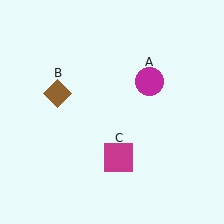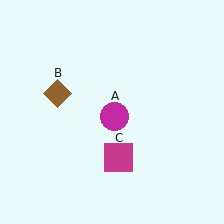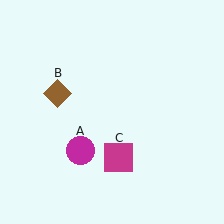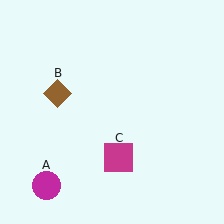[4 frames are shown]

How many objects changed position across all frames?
1 object changed position: magenta circle (object A).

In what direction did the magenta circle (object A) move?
The magenta circle (object A) moved down and to the left.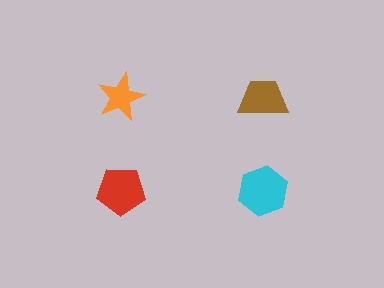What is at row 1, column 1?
An orange star.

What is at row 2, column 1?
A red pentagon.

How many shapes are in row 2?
2 shapes.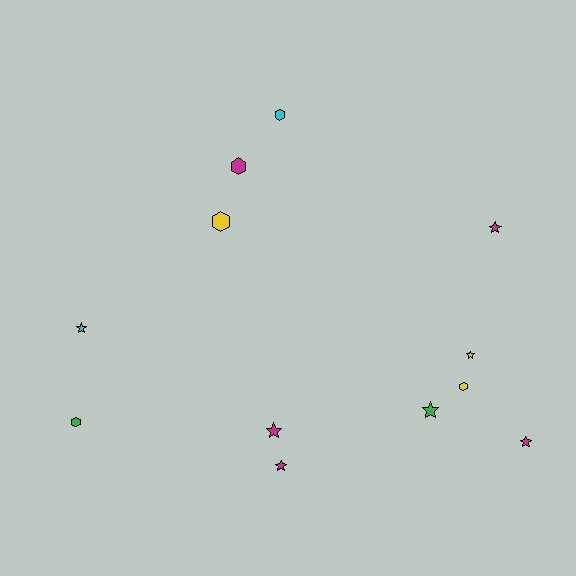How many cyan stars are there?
There is 1 cyan star.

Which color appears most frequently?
Magenta, with 5 objects.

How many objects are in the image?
There are 12 objects.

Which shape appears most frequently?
Star, with 7 objects.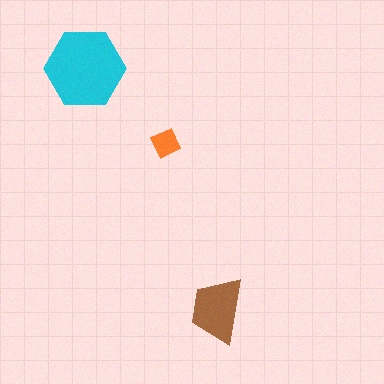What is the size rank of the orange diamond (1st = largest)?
3rd.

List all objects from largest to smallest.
The cyan hexagon, the brown trapezoid, the orange diamond.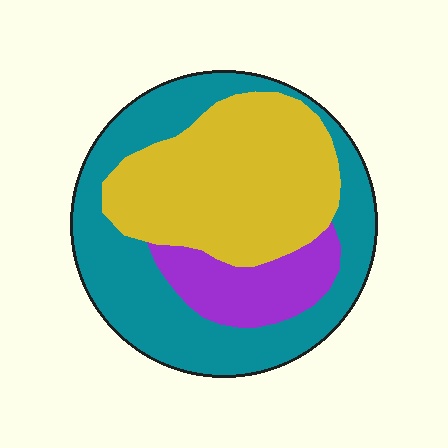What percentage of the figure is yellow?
Yellow covers roughly 40% of the figure.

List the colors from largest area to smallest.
From largest to smallest: teal, yellow, purple.